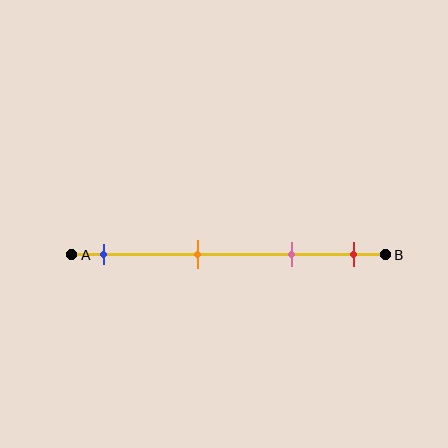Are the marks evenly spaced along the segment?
No, the marks are not evenly spaced.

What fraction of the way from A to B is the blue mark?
The blue mark is approximately 10% (0.1) of the way from A to B.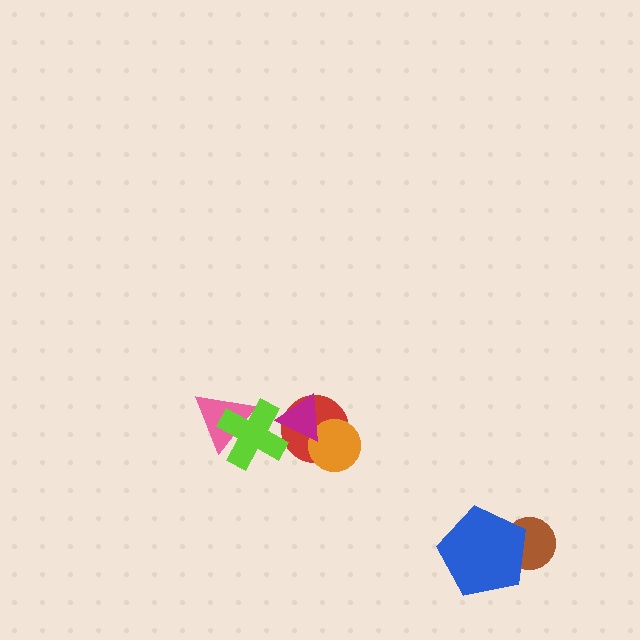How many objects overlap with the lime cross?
2 objects overlap with the lime cross.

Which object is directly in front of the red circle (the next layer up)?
The orange circle is directly in front of the red circle.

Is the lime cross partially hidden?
No, no other shape covers it.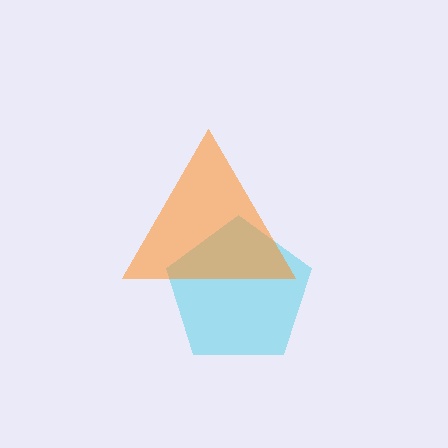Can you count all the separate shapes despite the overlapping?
Yes, there are 2 separate shapes.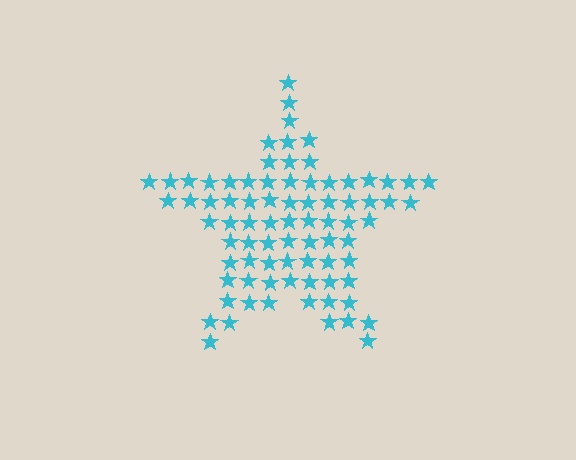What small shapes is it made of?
It is made of small stars.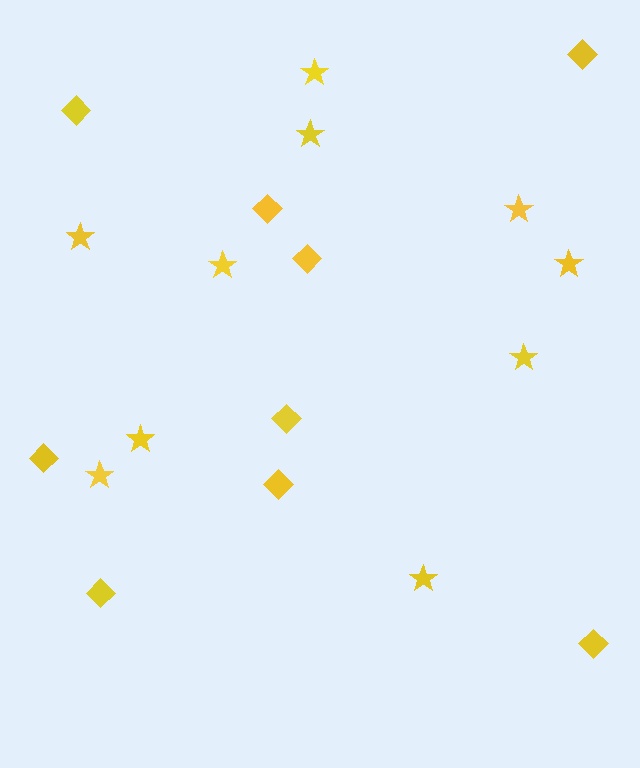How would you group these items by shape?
There are 2 groups: one group of diamonds (9) and one group of stars (10).